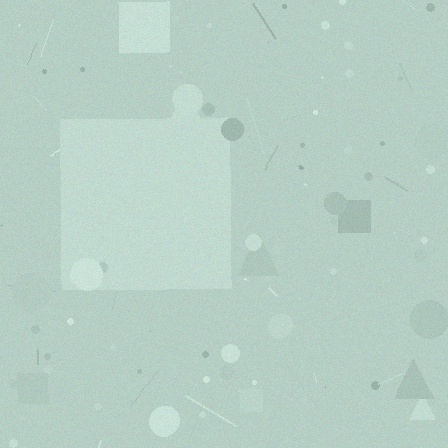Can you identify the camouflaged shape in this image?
The camouflaged shape is a square.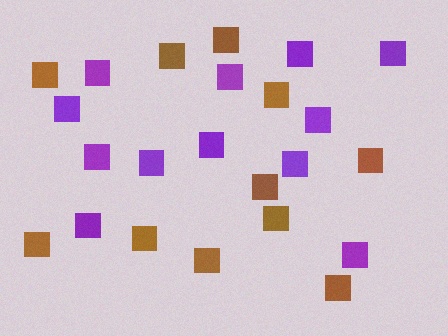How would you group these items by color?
There are 2 groups: one group of purple squares (12) and one group of brown squares (11).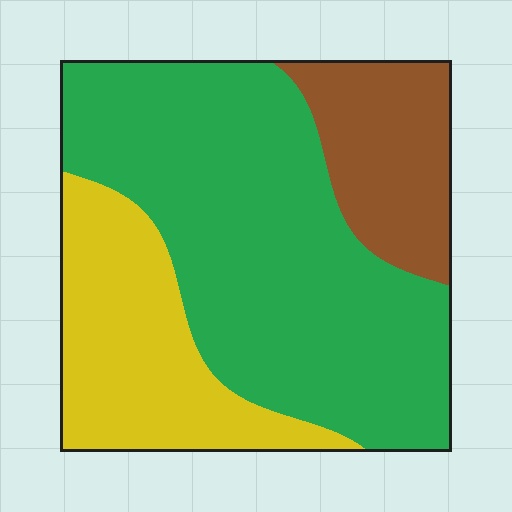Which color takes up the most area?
Green, at roughly 55%.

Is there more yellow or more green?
Green.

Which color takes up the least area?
Brown, at roughly 15%.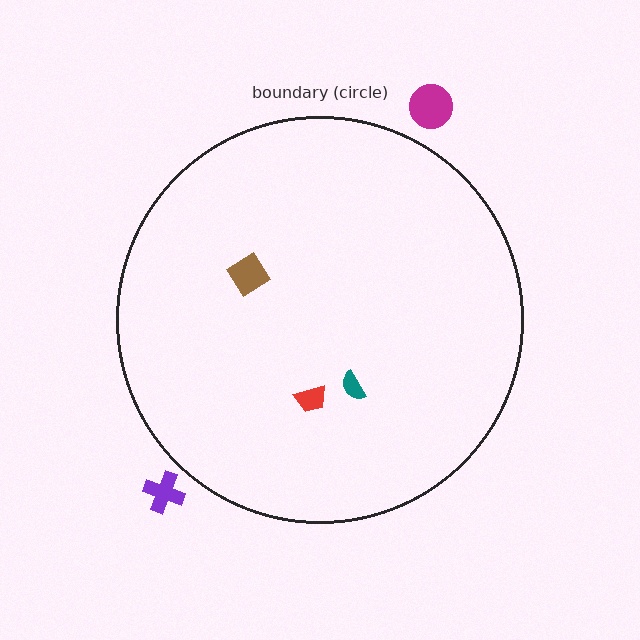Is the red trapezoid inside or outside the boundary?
Inside.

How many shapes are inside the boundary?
3 inside, 2 outside.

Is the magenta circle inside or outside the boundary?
Outside.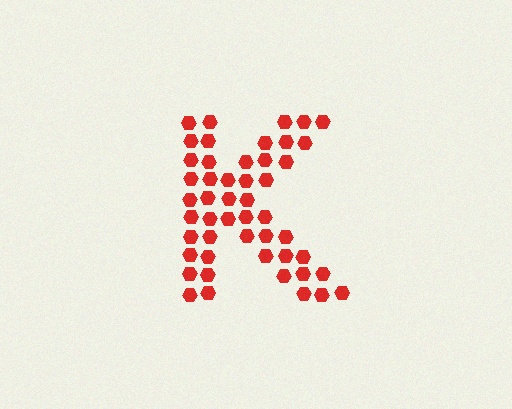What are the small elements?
The small elements are hexagons.